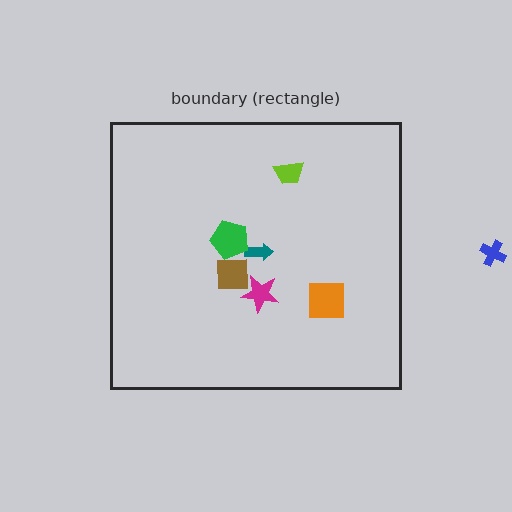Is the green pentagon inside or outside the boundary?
Inside.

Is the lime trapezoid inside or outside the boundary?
Inside.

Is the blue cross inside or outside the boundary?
Outside.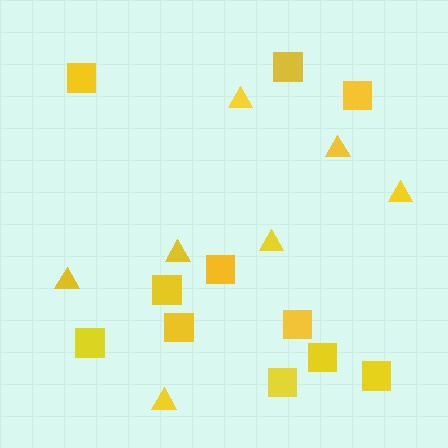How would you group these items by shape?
There are 2 groups: one group of triangles (7) and one group of squares (11).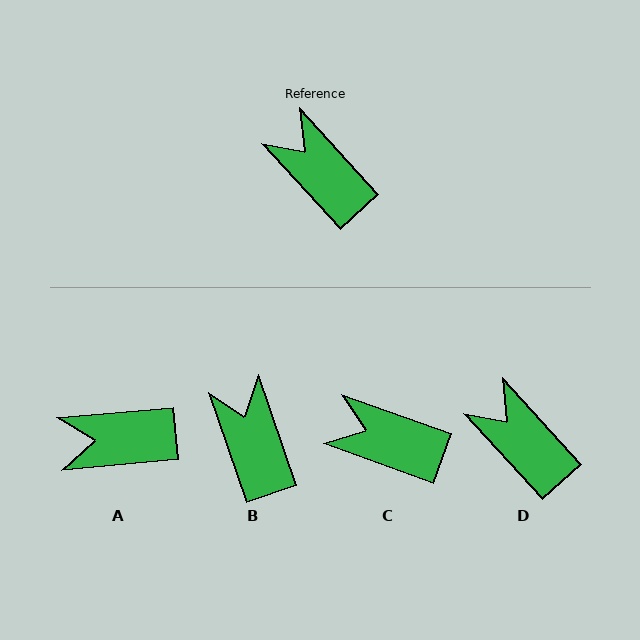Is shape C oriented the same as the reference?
No, it is off by about 28 degrees.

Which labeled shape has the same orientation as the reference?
D.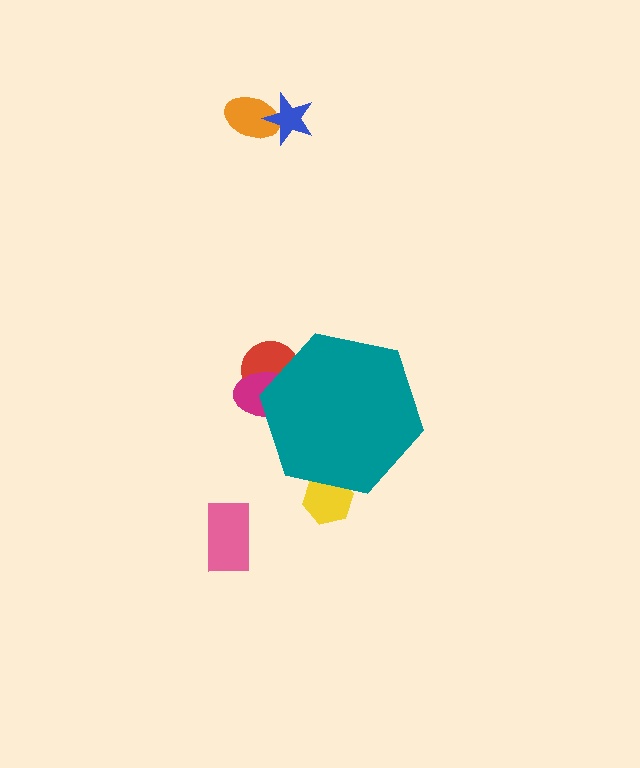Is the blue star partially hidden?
No, the blue star is fully visible.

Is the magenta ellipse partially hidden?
Yes, the magenta ellipse is partially hidden behind the teal hexagon.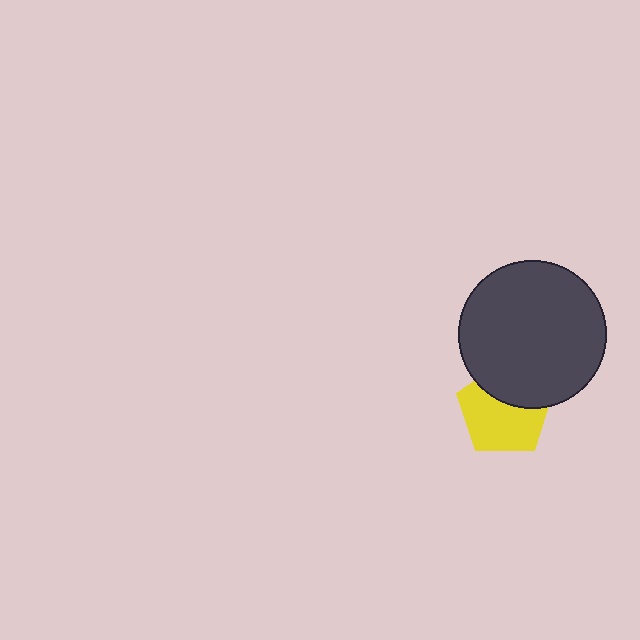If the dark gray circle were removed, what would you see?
You would see the complete yellow pentagon.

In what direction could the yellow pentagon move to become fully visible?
The yellow pentagon could move down. That would shift it out from behind the dark gray circle entirely.